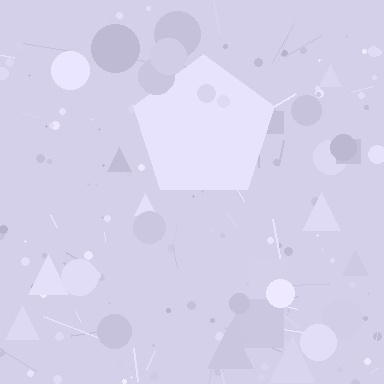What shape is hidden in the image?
A pentagon is hidden in the image.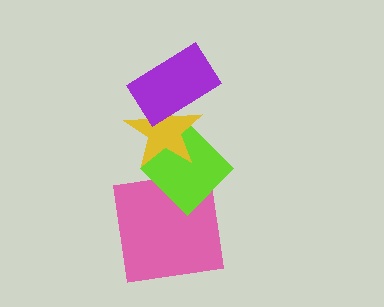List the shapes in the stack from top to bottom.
From top to bottom: the purple rectangle, the yellow star, the lime diamond, the pink square.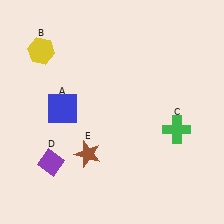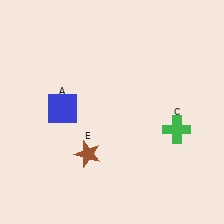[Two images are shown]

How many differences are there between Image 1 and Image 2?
There are 2 differences between the two images.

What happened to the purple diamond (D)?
The purple diamond (D) was removed in Image 2. It was in the bottom-left area of Image 1.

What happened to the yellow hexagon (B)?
The yellow hexagon (B) was removed in Image 2. It was in the top-left area of Image 1.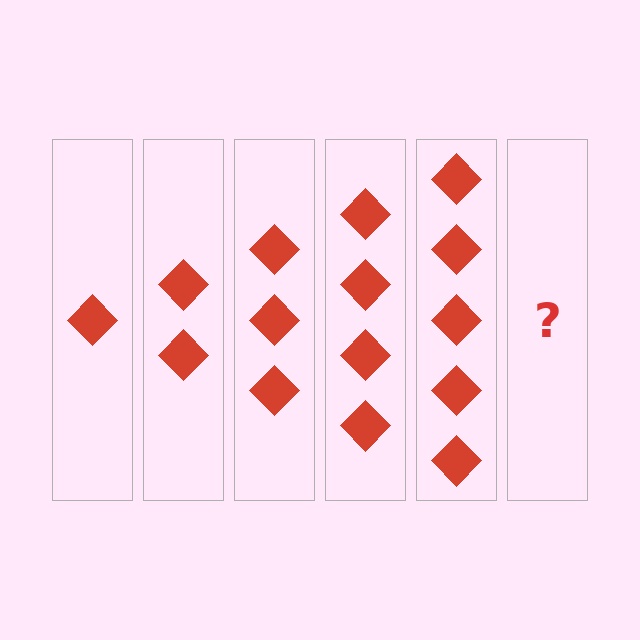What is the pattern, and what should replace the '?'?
The pattern is that each step adds one more diamond. The '?' should be 6 diamonds.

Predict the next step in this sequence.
The next step is 6 diamonds.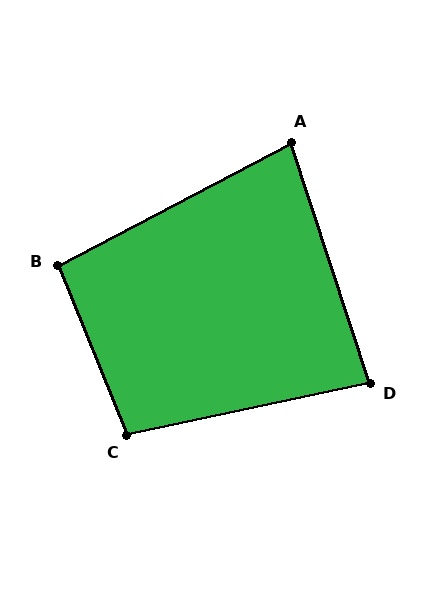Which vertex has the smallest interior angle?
A, at approximately 80 degrees.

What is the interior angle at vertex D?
Approximately 84 degrees (acute).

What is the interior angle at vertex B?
Approximately 96 degrees (obtuse).